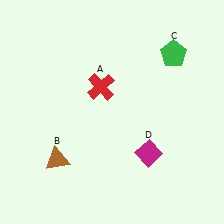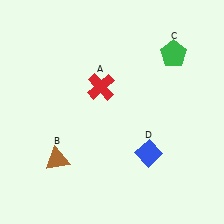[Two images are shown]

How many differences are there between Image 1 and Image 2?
There is 1 difference between the two images.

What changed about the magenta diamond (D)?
In Image 1, D is magenta. In Image 2, it changed to blue.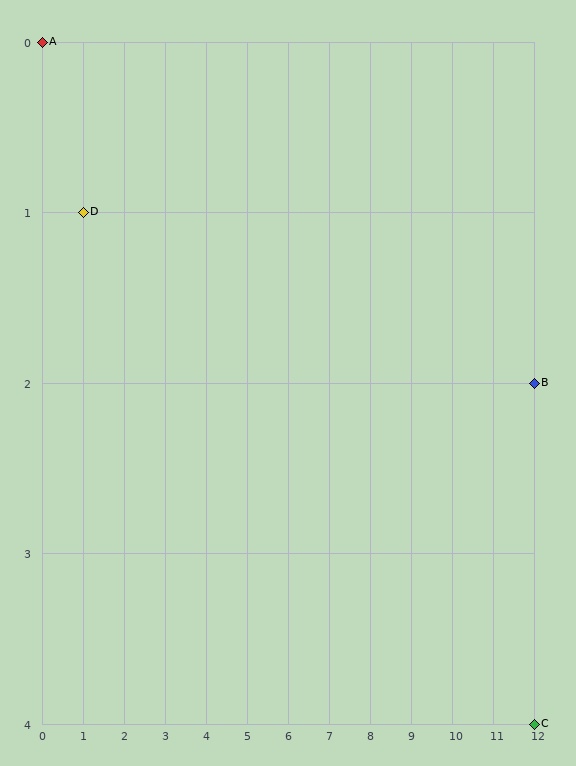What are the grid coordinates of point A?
Point A is at grid coordinates (0, 0).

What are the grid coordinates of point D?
Point D is at grid coordinates (1, 1).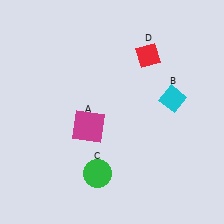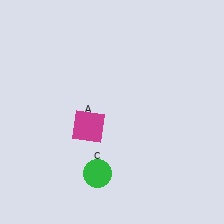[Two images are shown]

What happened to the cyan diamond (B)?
The cyan diamond (B) was removed in Image 2. It was in the top-right area of Image 1.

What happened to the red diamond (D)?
The red diamond (D) was removed in Image 2. It was in the top-right area of Image 1.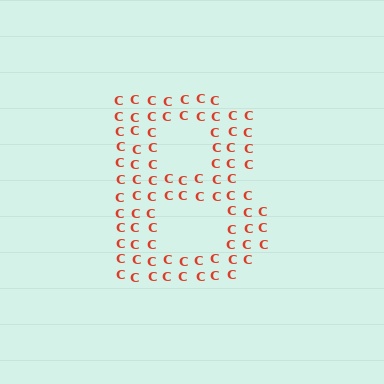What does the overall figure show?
The overall figure shows the letter B.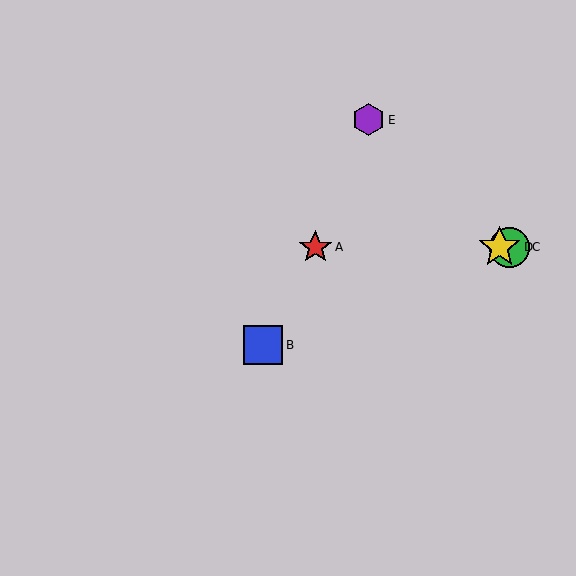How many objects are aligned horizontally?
3 objects (A, C, D) are aligned horizontally.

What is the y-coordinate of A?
Object A is at y≈247.